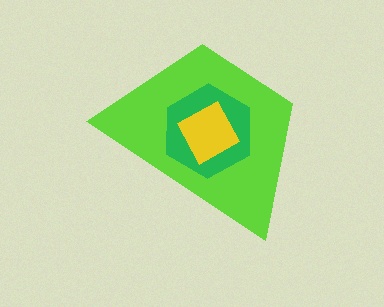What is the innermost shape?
The yellow square.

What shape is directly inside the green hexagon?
The yellow square.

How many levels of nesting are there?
3.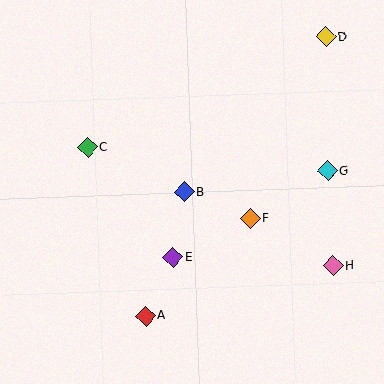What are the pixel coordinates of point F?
Point F is at (250, 219).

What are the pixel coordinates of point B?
Point B is at (184, 192).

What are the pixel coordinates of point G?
Point G is at (328, 171).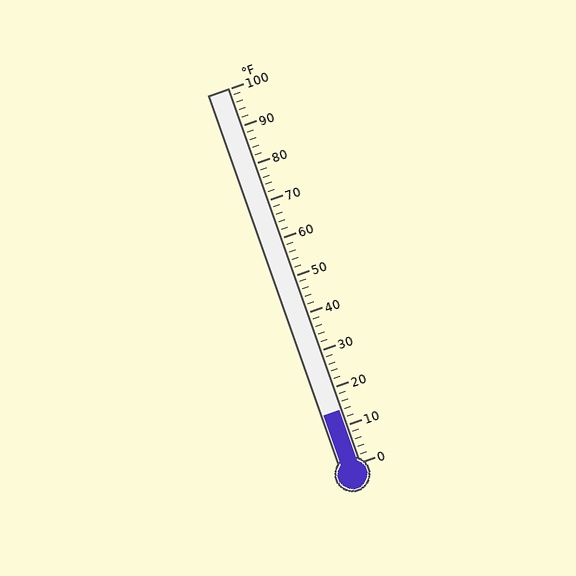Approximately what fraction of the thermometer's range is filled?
The thermometer is filled to approximately 15% of its range.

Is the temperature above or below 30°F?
The temperature is below 30°F.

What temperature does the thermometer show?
The thermometer shows approximately 14°F.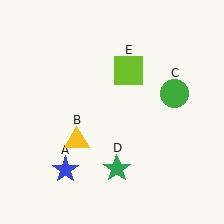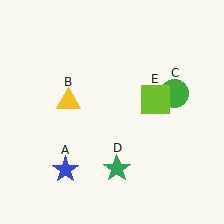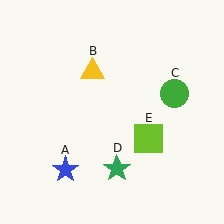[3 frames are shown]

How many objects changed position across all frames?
2 objects changed position: yellow triangle (object B), lime square (object E).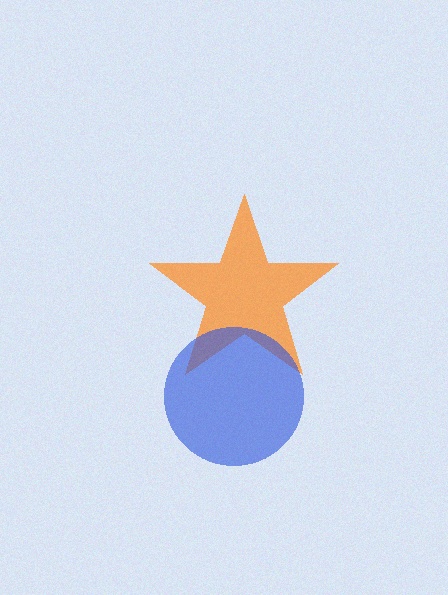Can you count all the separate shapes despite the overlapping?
Yes, there are 2 separate shapes.